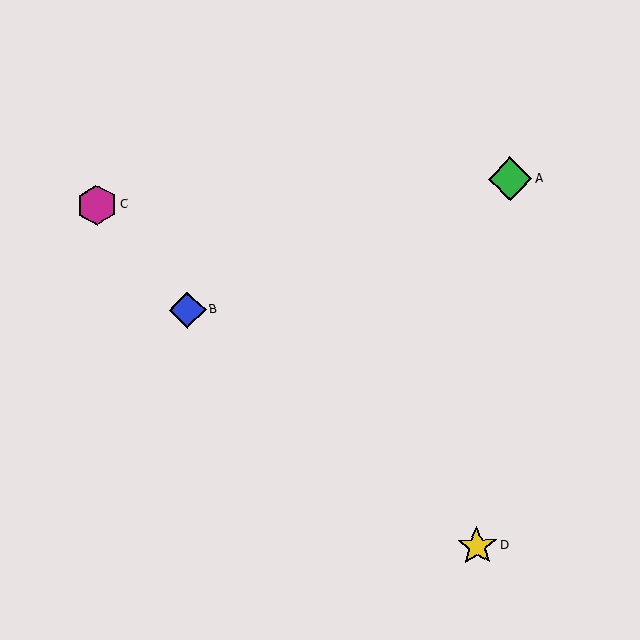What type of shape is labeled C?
Shape C is a magenta hexagon.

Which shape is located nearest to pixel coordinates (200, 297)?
The blue diamond (labeled B) at (188, 310) is nearest to that location.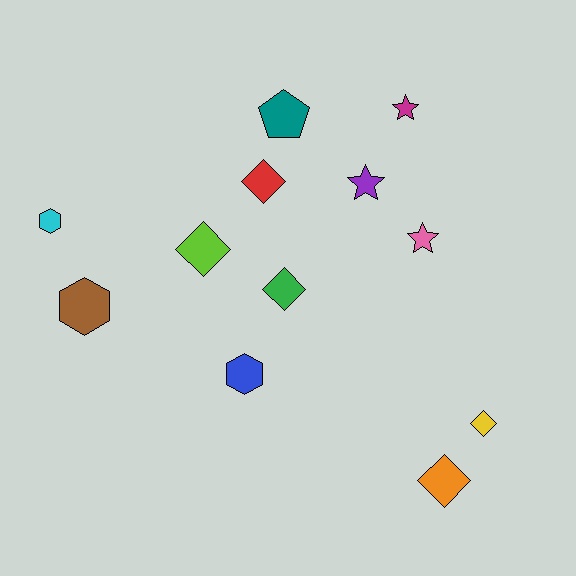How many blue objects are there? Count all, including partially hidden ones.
There is 1 blue object.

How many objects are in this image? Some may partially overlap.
There are 12 objects.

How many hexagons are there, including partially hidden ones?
There are 3 hexagons.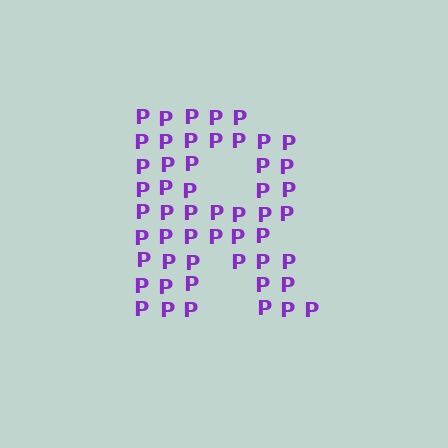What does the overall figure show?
The overall figure shows the letter R.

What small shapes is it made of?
It is made of small letter P's.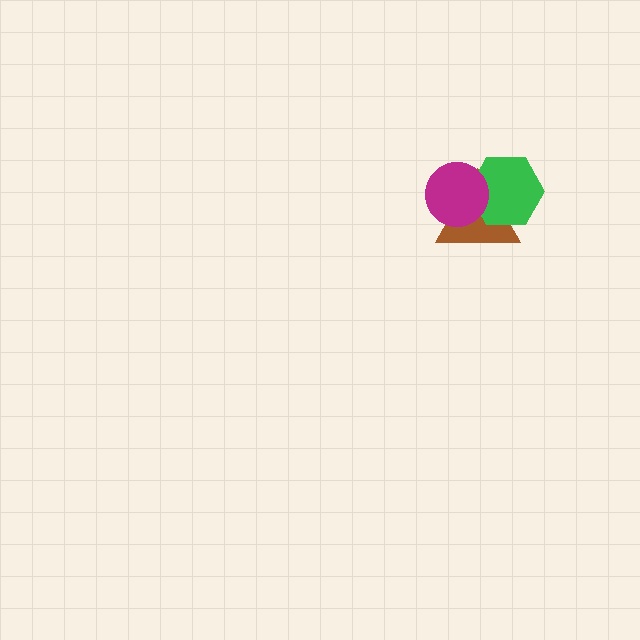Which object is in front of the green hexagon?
The magenta circle is in front of the green hexagon.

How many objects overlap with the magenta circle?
2 objects overlap with the magenta circle.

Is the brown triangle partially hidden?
Yes, it is partially covered by another shape.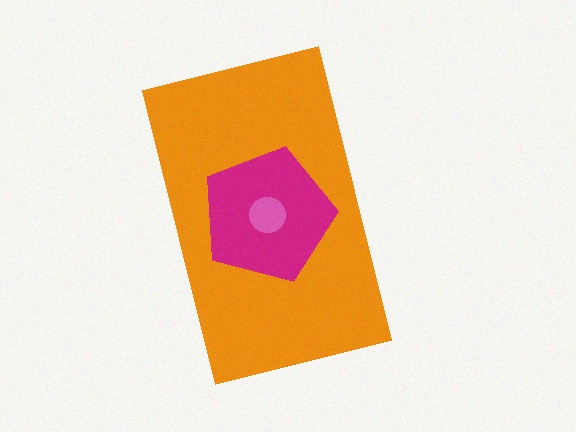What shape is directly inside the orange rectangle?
The magenta pentagon.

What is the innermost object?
The pink circle.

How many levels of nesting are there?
3.